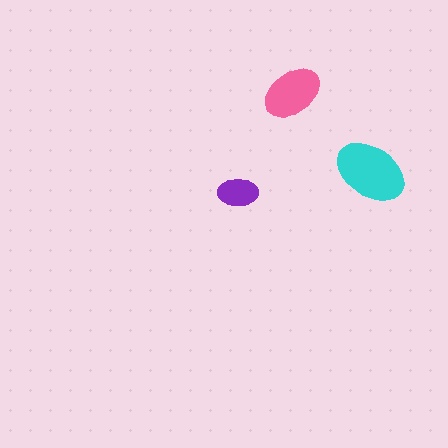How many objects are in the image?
There are 3 objects in the image.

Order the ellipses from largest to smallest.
the cyan one, the pink one, the purple one.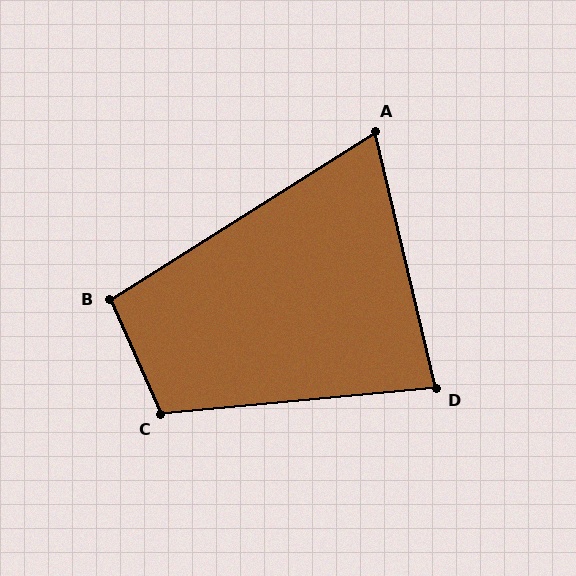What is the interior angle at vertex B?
Approximately 98 degrees (obtuse).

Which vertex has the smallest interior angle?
A, at approximately 71 degrees.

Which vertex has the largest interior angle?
C, at approximately 109 degrees.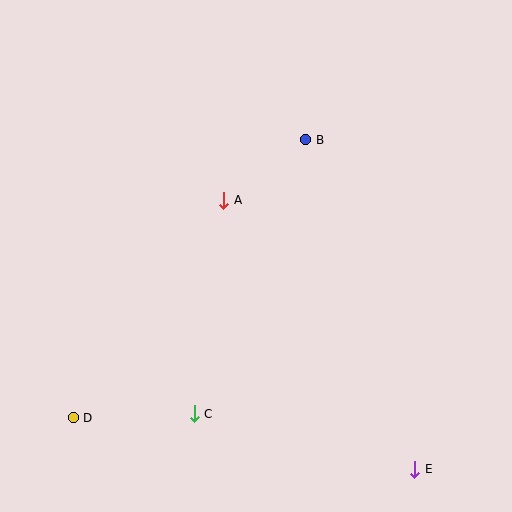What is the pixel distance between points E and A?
The distance between E and A is 330 pixels.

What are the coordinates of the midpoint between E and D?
The midpoint between E and D is at (244, 443).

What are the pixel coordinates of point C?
Point C is at (194, 414).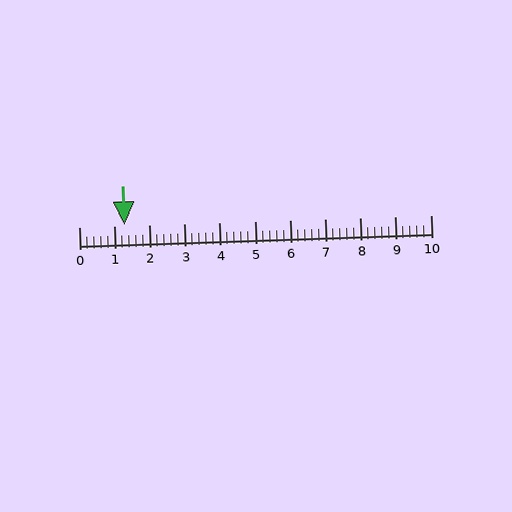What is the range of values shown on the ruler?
The ruler shows values from 0 to 10.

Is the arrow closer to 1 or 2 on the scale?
The arrow is closer to 1.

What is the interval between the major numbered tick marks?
The major tick marks are spaced 1 units apart.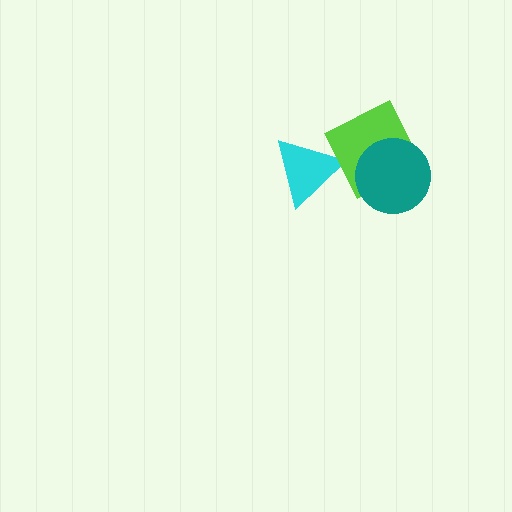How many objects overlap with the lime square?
2 objects overlap with the lime square.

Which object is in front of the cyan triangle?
The lime square is in front of the cyan triangle.